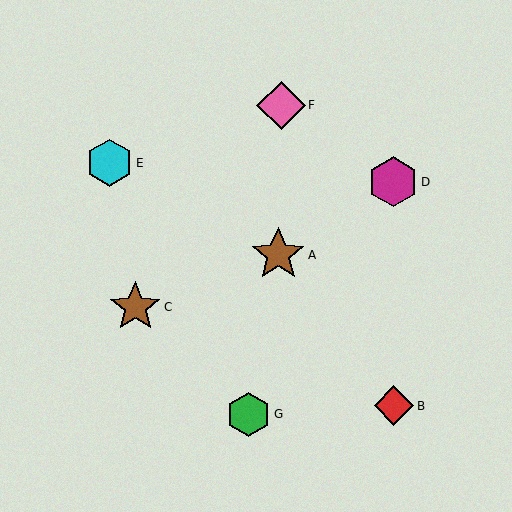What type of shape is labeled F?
Shape F is a pink diamond.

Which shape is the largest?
The brown star (labeled A) is the largest.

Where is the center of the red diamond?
The center of the red diamond is at (394, 406).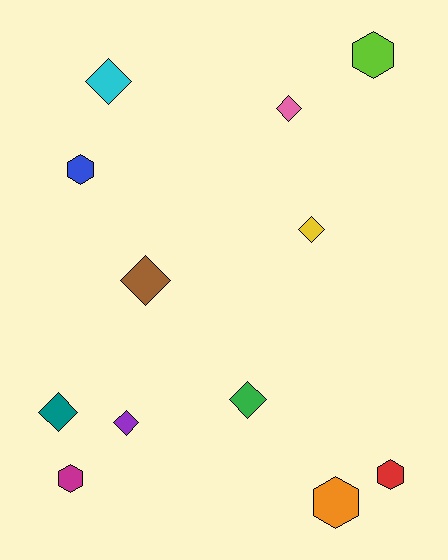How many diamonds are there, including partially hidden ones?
There are 7 diamonds.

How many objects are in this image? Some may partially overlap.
There are 12 objects.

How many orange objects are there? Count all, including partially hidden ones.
There is 1 orange object.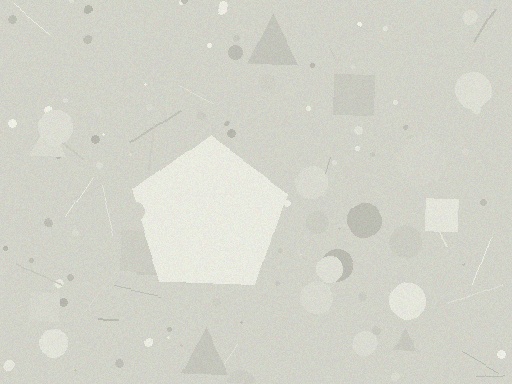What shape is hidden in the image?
A pentagon is hidden in the image.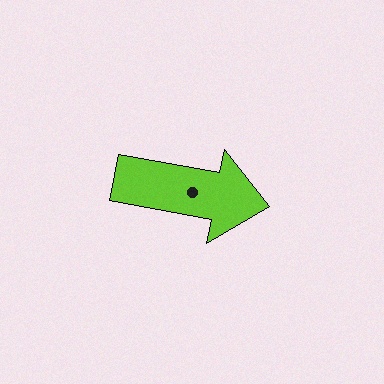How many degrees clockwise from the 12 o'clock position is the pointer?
Approximately 101 degrees.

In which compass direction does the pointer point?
East.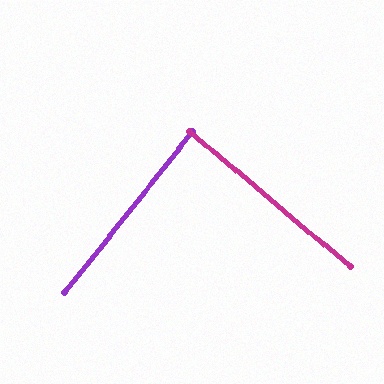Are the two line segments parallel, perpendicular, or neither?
Perpendicular — they meet at approximately 89°.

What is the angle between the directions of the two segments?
Approximately 89 degrees.